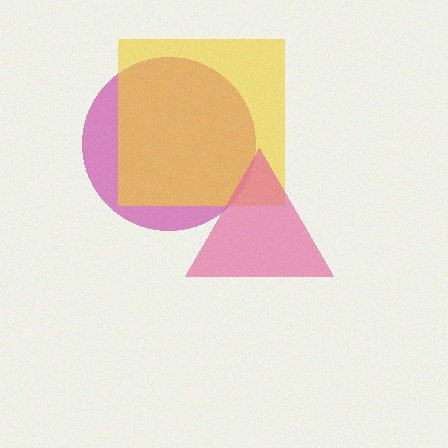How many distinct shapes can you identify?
There are 3 distinct shapes: a magenta circle, a yellow square, a pink triangle.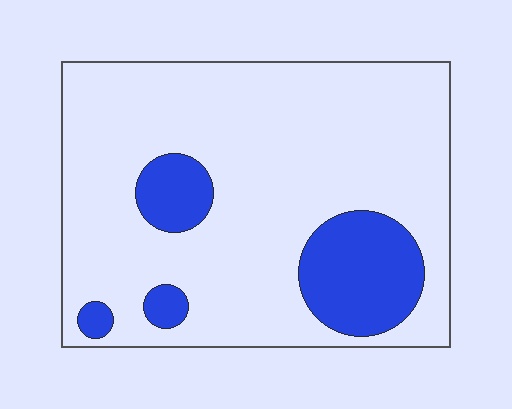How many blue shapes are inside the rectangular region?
4.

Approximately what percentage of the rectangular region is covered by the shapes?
Approximately 20%.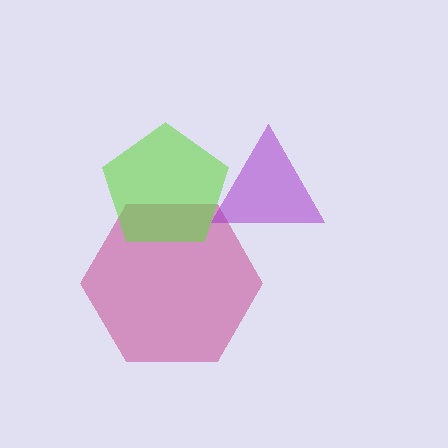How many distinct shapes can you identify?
There are 3 distinct shapes: a magenta hexagon, a lime pentagon, a purple triangle.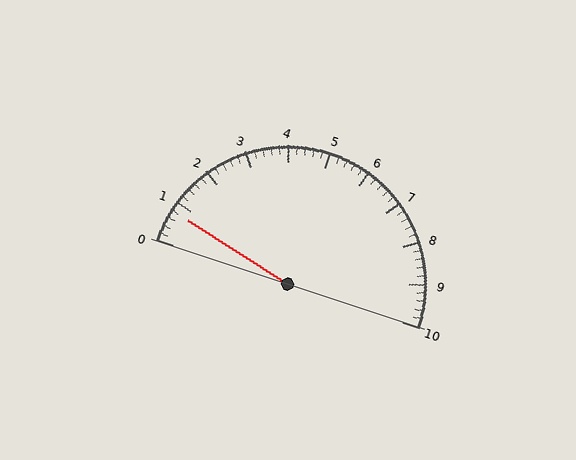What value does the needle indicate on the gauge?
The needle indicates approximately 0.8.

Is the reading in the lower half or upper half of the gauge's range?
The reading is in the lower half of the range (0 to 10).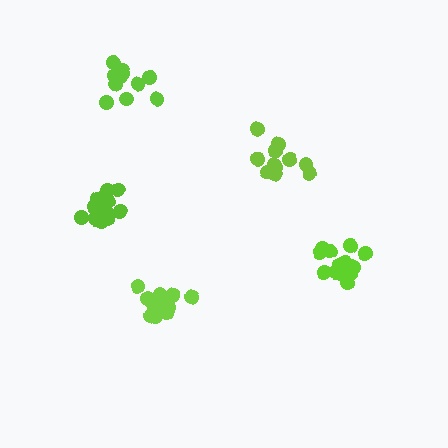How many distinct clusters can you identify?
There are 5 distinct clusters.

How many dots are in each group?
Group 1: 11 dots, Group 2: 13 dots, Group 3: 13 dots, Group 4: 11 dots, Group 5: 13 dots (61 total).